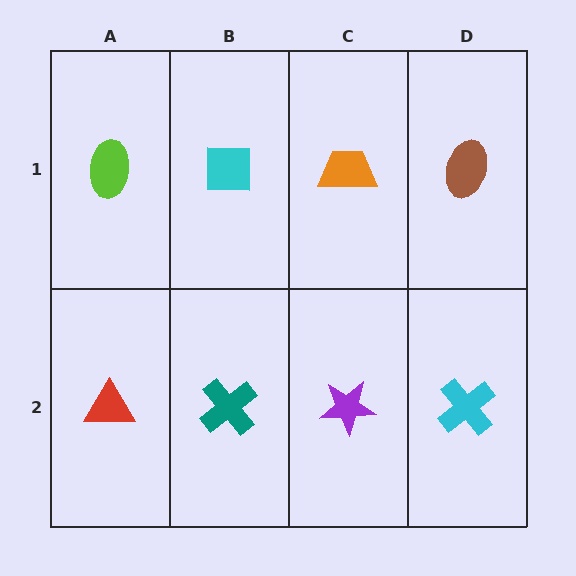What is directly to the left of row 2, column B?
A red triangle.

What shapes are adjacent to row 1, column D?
A cyan cross (row 2, column D), an orange trapezoid (row 1, column C).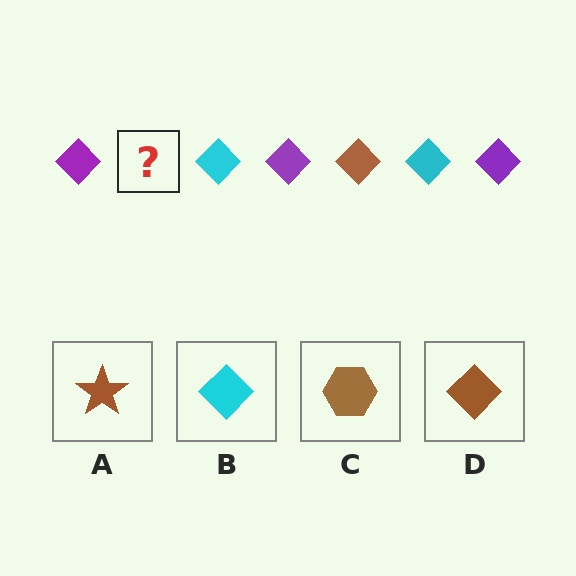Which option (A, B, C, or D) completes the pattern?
D.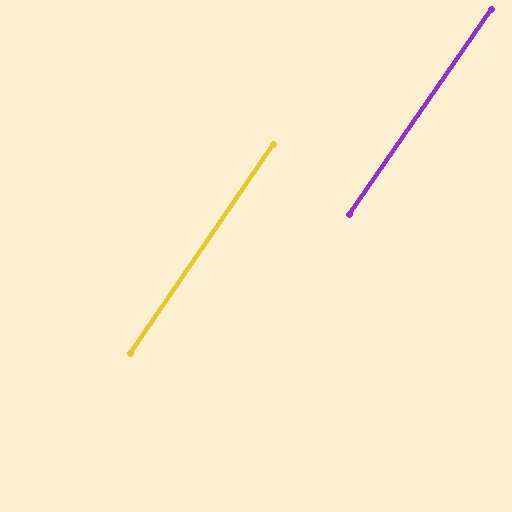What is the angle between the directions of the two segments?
Approximately 0 degrees.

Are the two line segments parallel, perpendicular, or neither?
Parallel — their directions differ by only 0.4°.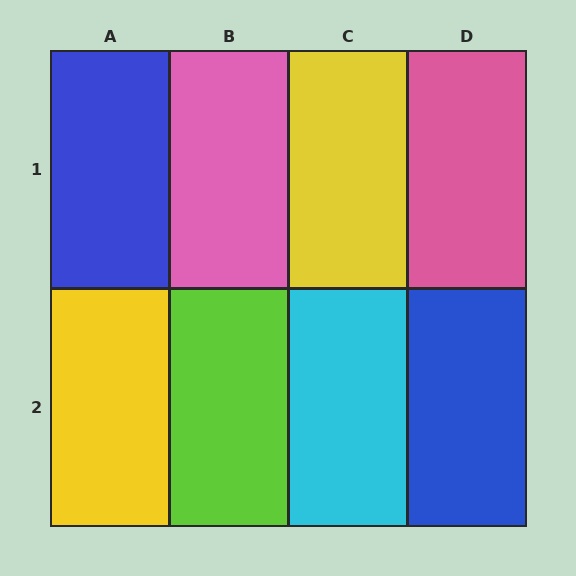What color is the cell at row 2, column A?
Yellow.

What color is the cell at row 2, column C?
Cyan.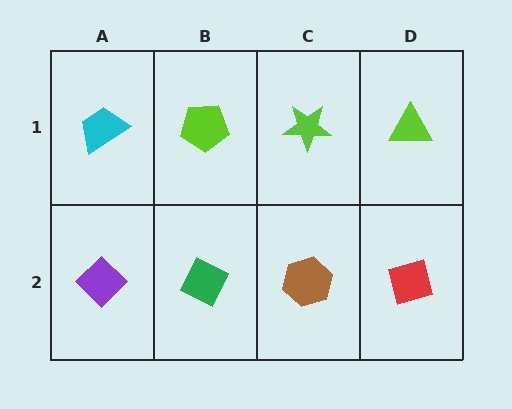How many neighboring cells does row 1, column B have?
3.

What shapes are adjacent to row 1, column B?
A green diamond (row 2, column B), a cyan trapezoid (row 1, column A), a lime star (row 1, column C).